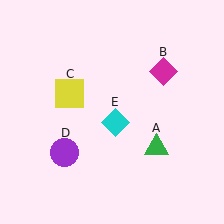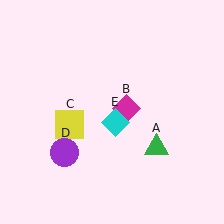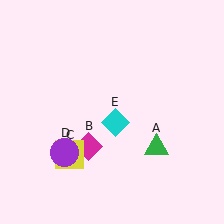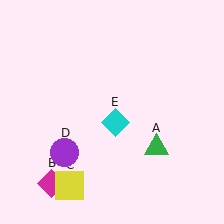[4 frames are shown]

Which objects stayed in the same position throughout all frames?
Green triangle (object A) and purple circle (object D) and cyan diamond (object E) remained stationary.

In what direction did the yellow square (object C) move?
The yellow square (object C) moved down.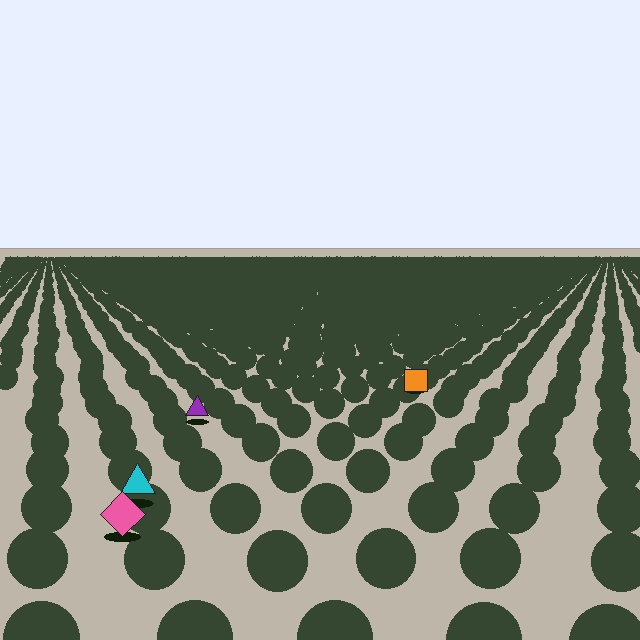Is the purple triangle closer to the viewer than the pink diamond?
No. The pink diamond is closer — you can tell from the texture gradient: the ground texture is coarser near it.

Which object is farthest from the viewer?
The orange square is farthest from the viewer. It appears smaller and the ground texture around it is denser.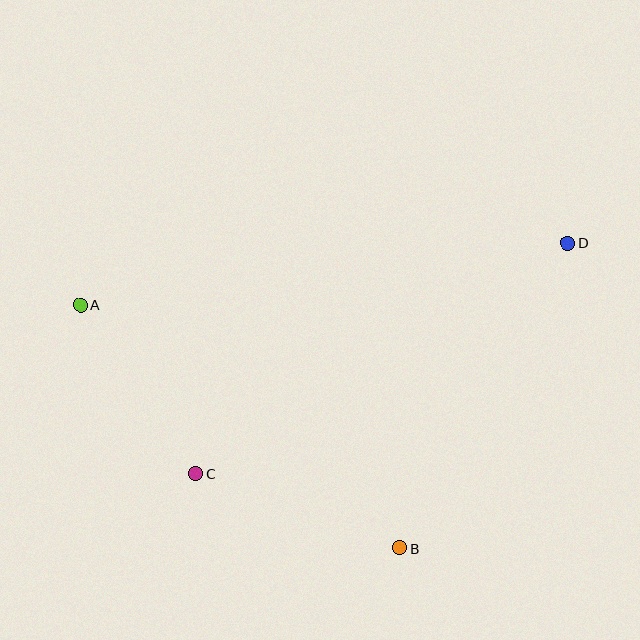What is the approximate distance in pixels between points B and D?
The distance between B and D is approximately 348 pixels.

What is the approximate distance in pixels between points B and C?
The distance between B and C is approximately 217 pixels.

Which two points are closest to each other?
Points A and C are closest to each other.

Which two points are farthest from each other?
Points A and D are farthest from each other.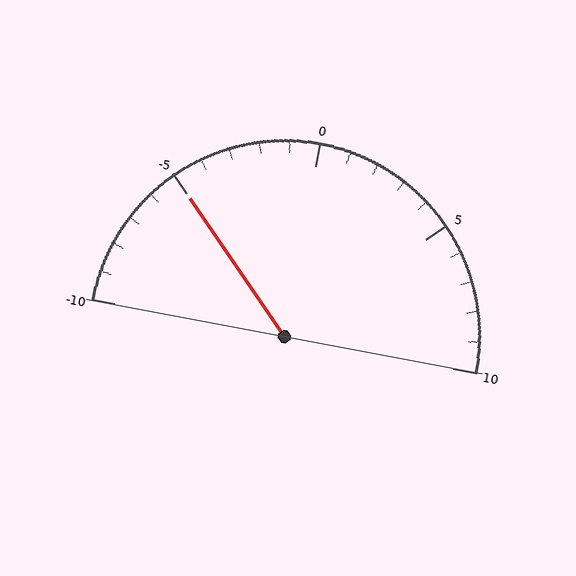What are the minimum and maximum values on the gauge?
The gauge ranges from -10 to 10.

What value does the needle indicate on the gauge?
The needle indicates approximately -5.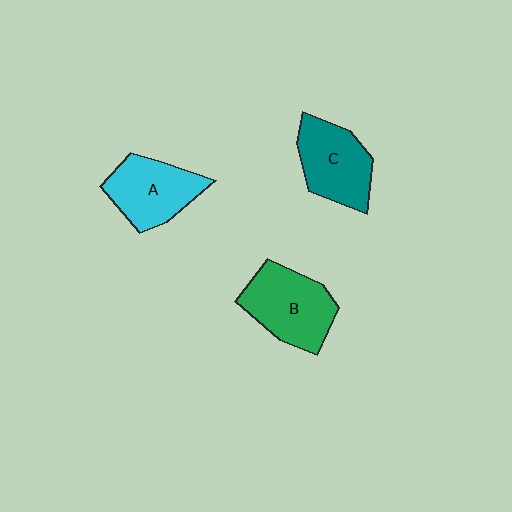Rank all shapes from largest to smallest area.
From largest to smallest: B (green), C (teal), A (cyan).